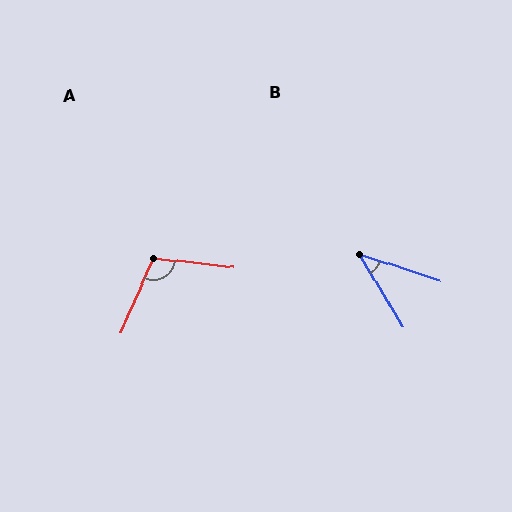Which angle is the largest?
A, at approximately 107 degrees.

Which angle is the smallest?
B, at approximately 41 degrees.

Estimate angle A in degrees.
Approximately 107 degrees.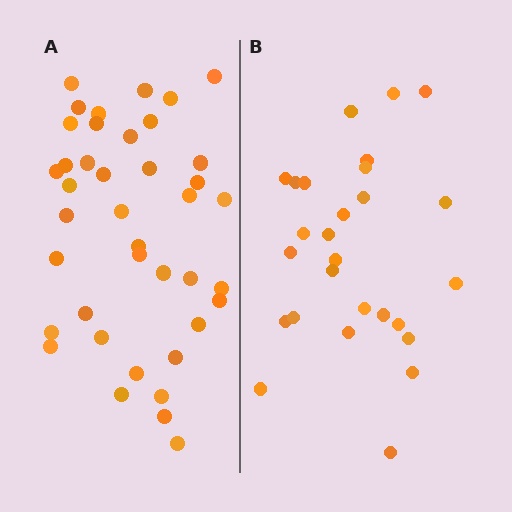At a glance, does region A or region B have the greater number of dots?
Region A (the left region) has more dots.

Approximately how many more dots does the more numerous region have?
Region A has approximately 15 more dots than region B.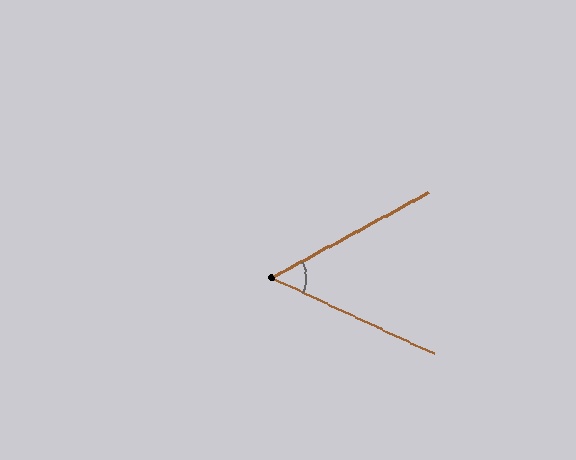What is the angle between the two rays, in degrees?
Approximately 53 degrees.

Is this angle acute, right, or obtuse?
It is acute.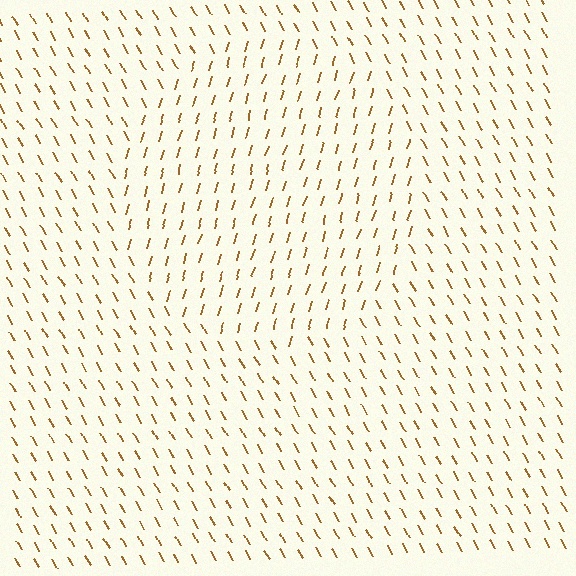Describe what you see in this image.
The image is filled with small brown line segments. A circle region in the image has lines oriented differently from the surrounding lines, creating a visible texture boundary.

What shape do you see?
I see a circle.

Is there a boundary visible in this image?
Yes, there is a texture boundary formed by a change in line orientation.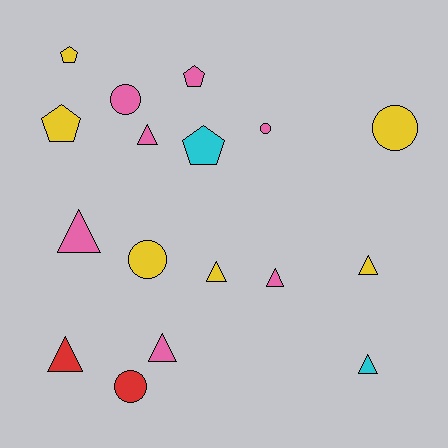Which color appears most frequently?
Pink, with 7 objects.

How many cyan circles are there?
There are no cyan circles.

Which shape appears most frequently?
Triangle, with 8 objects.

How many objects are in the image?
There are 17 objects.